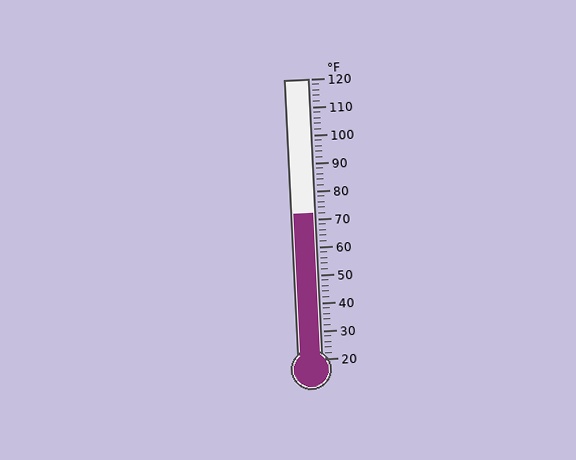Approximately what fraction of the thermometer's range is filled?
The thermometer is filled to approximately 50% of its range.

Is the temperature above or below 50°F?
The temperature is above 50°F.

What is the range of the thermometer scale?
The thermometer scale ranges from 20°F to 120°F.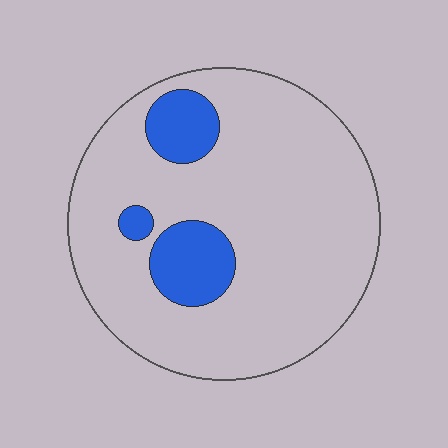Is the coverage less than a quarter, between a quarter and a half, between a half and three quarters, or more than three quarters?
Less than a quarter.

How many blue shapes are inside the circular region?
3.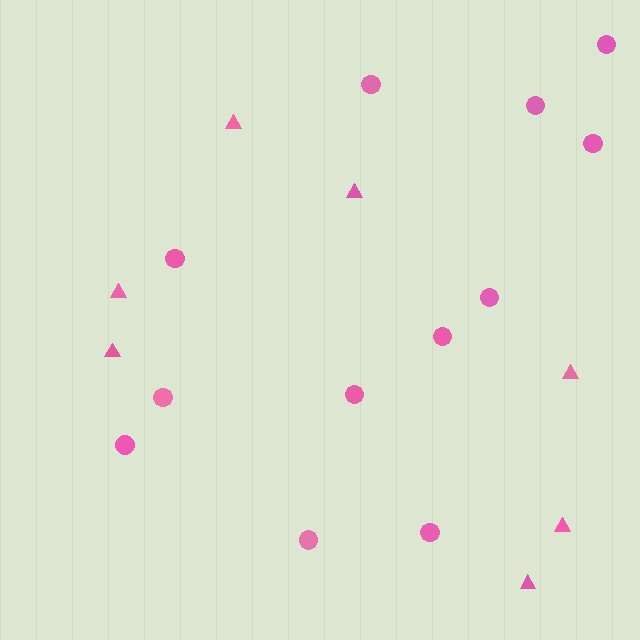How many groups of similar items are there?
There are 2 groups: one group of circles (12) and one group of triangles (7).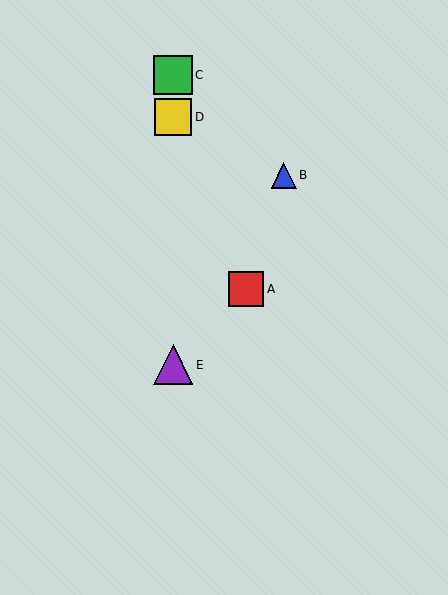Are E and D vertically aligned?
Yes, both are at x≈173.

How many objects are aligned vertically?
3 objects (C, D, E) are aligned vertically.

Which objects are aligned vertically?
Objects C, D, E are aligned vertically.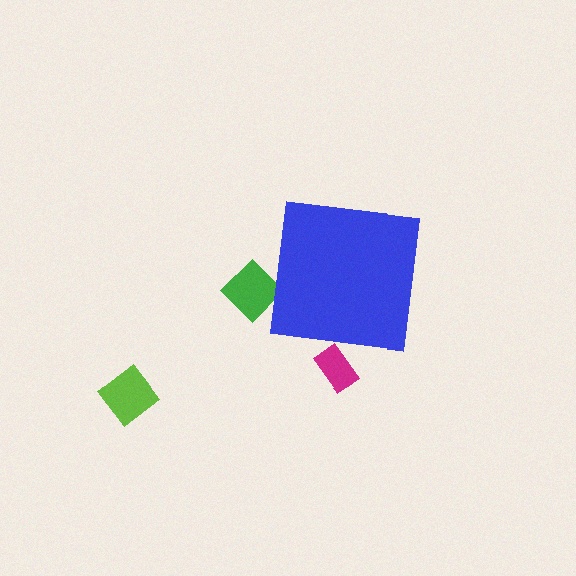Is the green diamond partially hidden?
Yes, the green diamond is partially hidden behind the blue square.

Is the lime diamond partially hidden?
No, the lime diamond is fully visible.